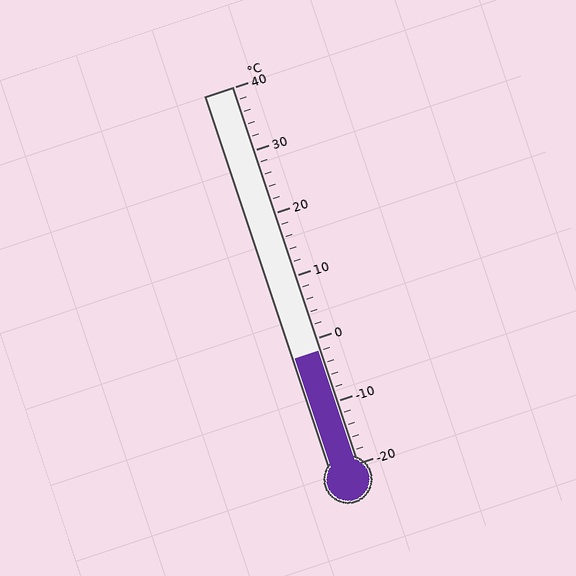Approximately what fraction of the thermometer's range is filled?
The thermometer is filled to approximately 30% of its range.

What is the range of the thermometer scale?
The thermometer scale ranges from -20°C to 40°C.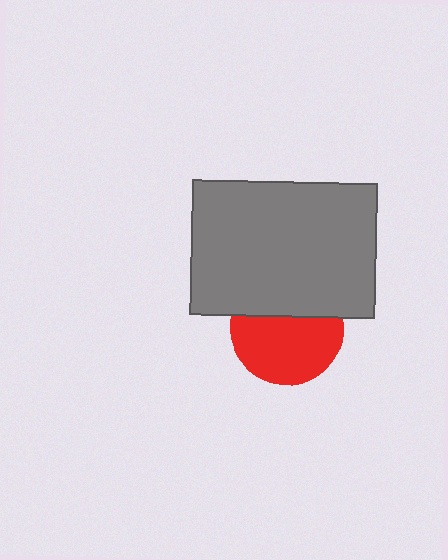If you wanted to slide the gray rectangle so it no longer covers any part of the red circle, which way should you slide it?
Slide it up — that is the most direct way to separate the two shapes.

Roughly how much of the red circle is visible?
About half of it is visible (roughly 62%).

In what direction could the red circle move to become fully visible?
The red circle could move down. That would shift it out from behind the gray rectangle entirely.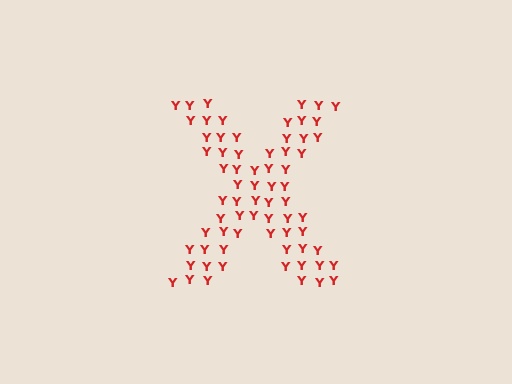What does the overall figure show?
The overall figure shows the letter X.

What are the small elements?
The small elements are letter Y's.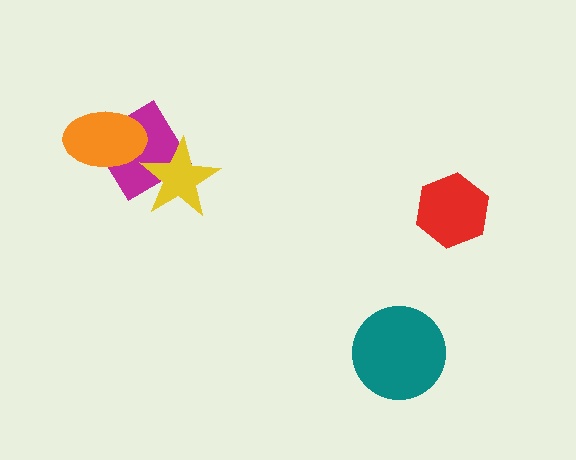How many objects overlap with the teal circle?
0 objects overlap with the teal circle.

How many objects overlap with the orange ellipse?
1 object overlaps with the orange ellipse.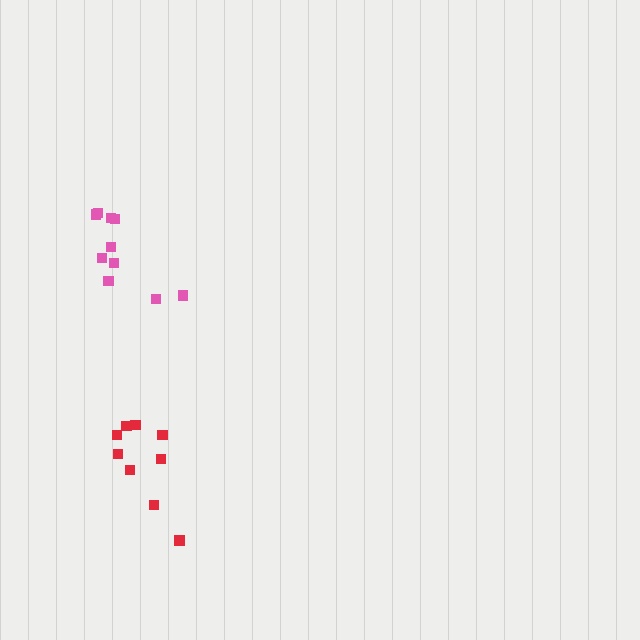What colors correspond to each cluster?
The clusters are colored: pink, red.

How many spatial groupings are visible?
There are 2 spatial groupings.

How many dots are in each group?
Group 1: 10 dots, Group 2: 9 dots (19 total).